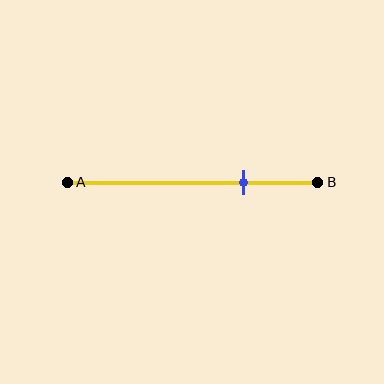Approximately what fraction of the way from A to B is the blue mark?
The blue mark is approximately 70% of the way from A to B.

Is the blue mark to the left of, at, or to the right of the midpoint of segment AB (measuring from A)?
The blue mark is to the right of the midpoint of segment AB.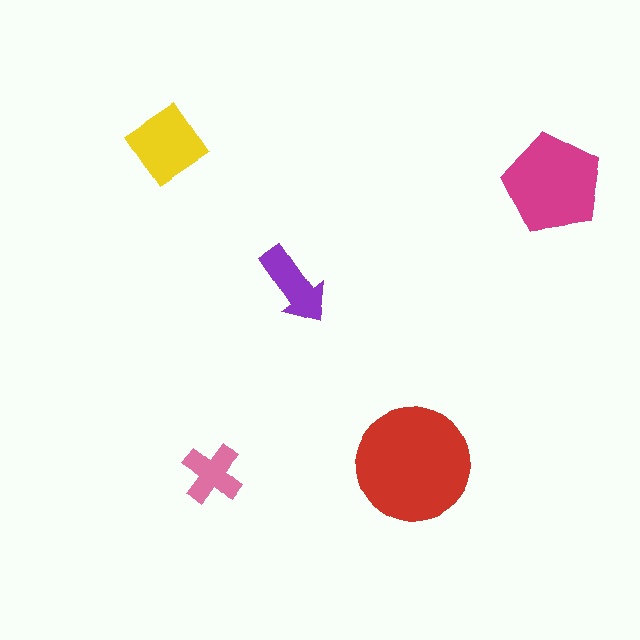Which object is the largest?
The red circle.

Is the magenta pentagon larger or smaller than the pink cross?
Larger.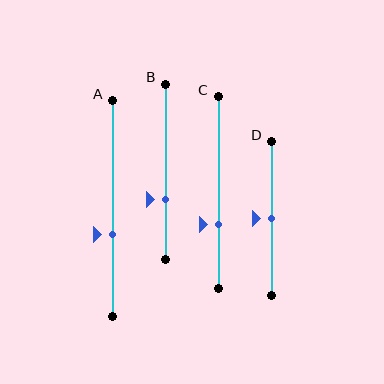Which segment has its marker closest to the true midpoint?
Segment D has its marker closest to the true midpoint.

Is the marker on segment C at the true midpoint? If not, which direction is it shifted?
No, the marker on segment C is shifted downward by about 17% of the segment length.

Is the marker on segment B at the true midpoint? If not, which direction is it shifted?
No, the marker on segment B is shifted downward by about 16% of the segment length.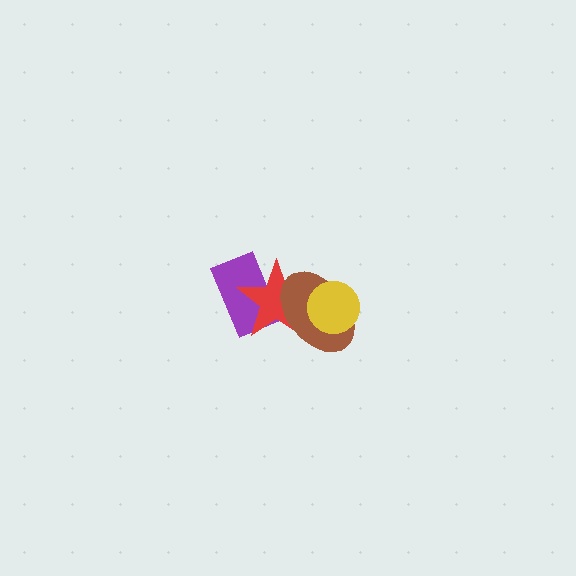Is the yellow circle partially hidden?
No, no other shape covers it.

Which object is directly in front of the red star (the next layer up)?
The brown ellipse is directly in front of the red star.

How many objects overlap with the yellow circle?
2 objects overlap with the yellow circle.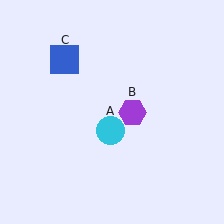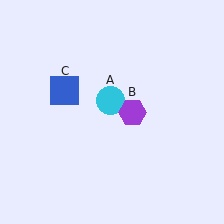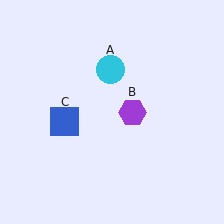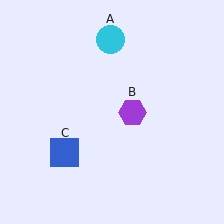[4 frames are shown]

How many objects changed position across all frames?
2 objects changed position: cyan circle (object A), blue square (object C).